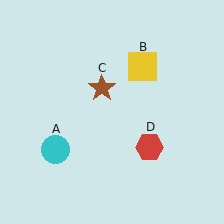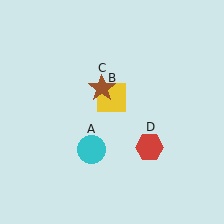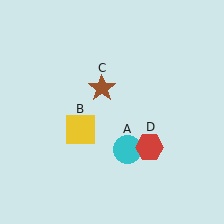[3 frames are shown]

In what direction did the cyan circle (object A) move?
The cyan circle (object A) moved right.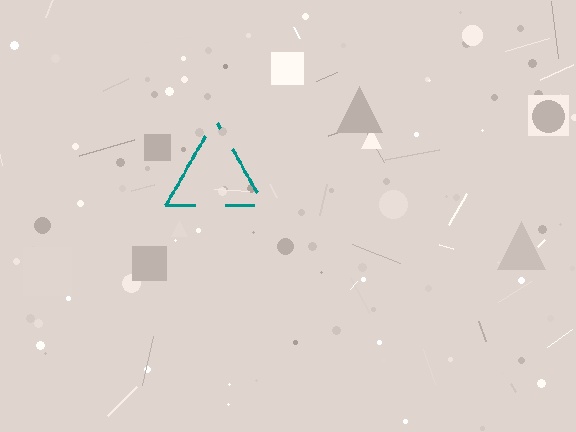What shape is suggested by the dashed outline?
The dashed outline suggests a triangle.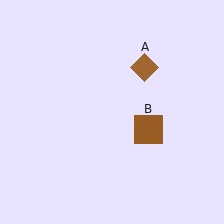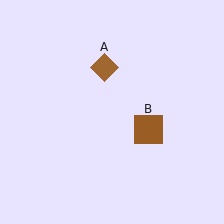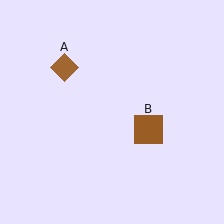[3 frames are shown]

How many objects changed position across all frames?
1 object changed position: brown diamond (object A).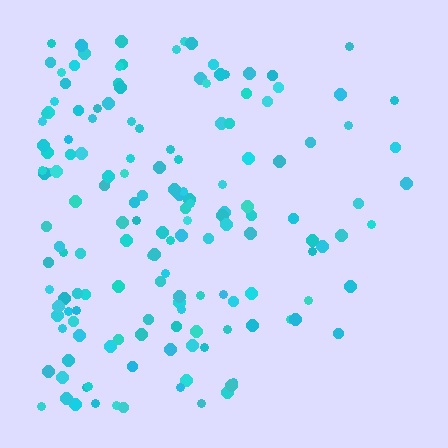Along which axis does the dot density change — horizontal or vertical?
Horizontal.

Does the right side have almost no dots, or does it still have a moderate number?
Still a moderate number, just noticeably fewer than the left.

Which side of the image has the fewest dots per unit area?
The right.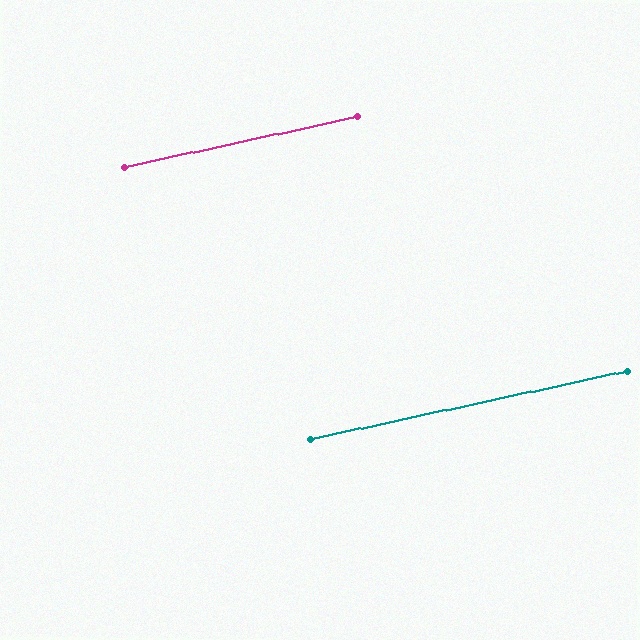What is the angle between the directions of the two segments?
Approximately 0 degrees.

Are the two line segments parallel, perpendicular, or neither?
Parallel — their directions differ by only 0.2°.